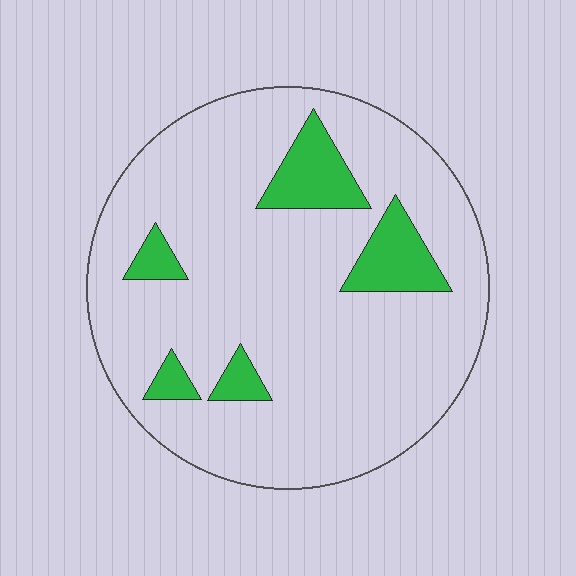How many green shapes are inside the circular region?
5.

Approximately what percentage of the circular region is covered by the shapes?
Approximately 15%.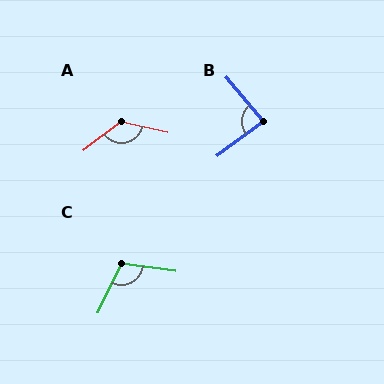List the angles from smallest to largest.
B (86°), C (108°), A (130°).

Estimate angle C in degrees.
Approximately 108 degrees.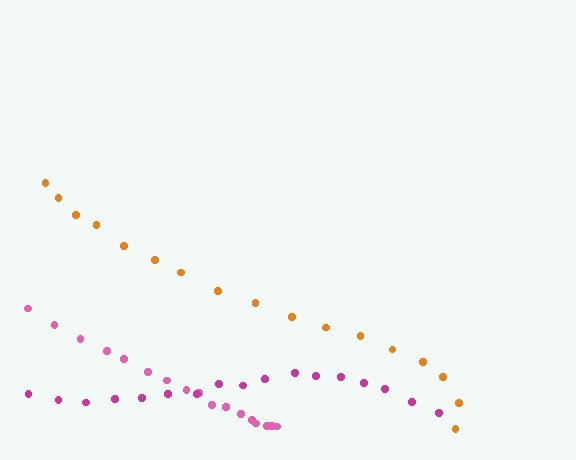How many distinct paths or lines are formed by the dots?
There are 3 distinct paths.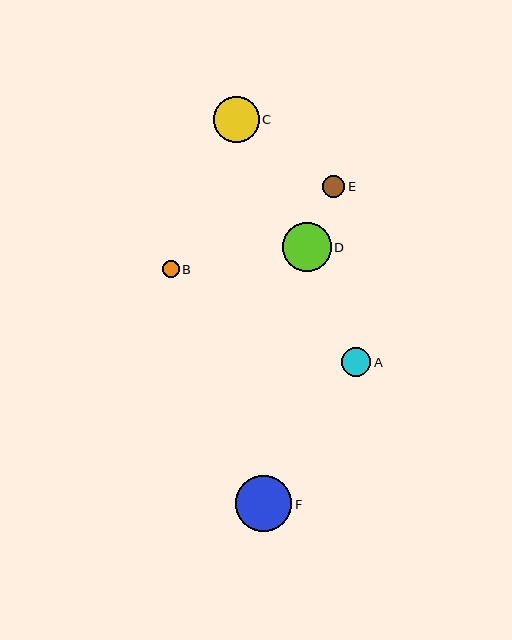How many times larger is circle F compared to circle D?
Circle F is approximately 1.2 times the size of circle D.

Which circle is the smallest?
Circle B is the smallest with a size of approximately 17 pixels.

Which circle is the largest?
Circle F is the largest with a size of approximately 57 pixels.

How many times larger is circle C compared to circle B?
Circle C is approximately 2.7 times the size of circle B.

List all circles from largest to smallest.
From largest to smallest: F, D, C, A, E, B.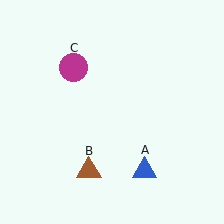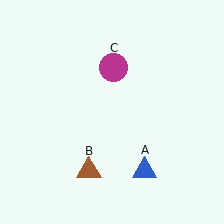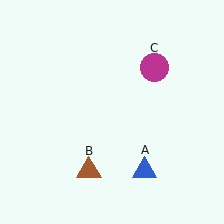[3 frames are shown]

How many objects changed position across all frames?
1 object changed position: magenta circle (object C).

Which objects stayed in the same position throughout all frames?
Blue triangle (object A) and brown triangle (object B) remained stationary.